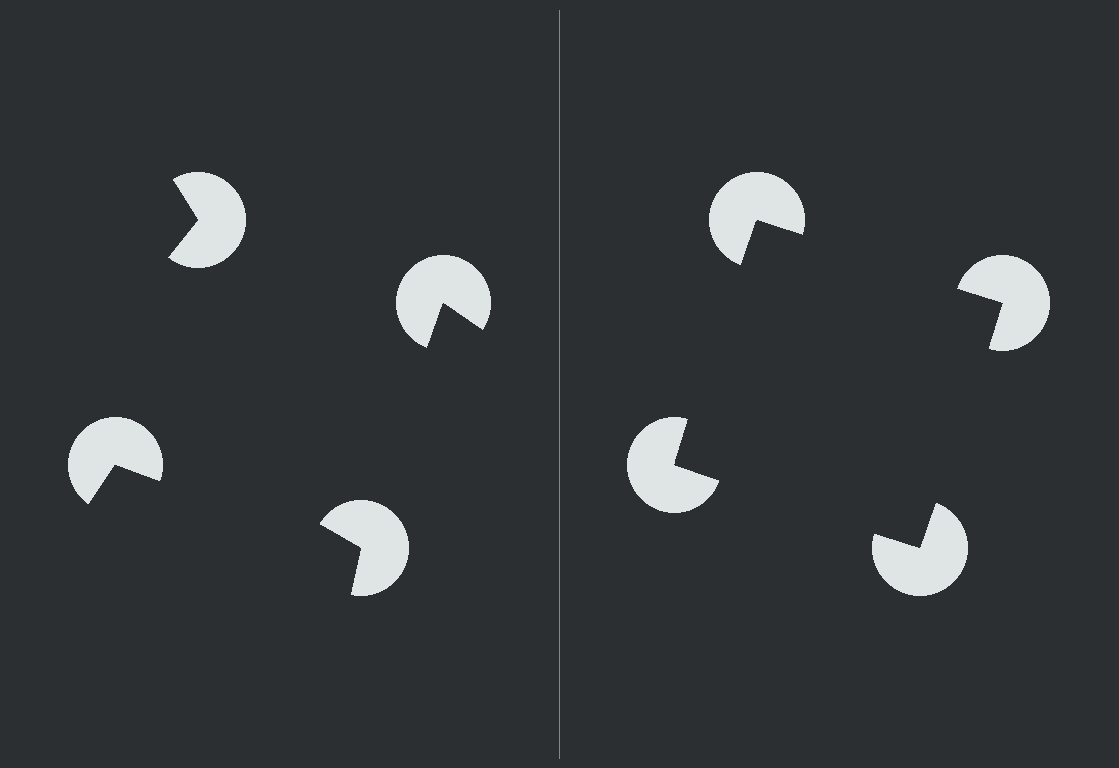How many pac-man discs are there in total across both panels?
8 — 4 on each side.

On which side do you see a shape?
An illusory square appears on the right side. On the left side the wedge cuts are rotated, so no coherent shape forms.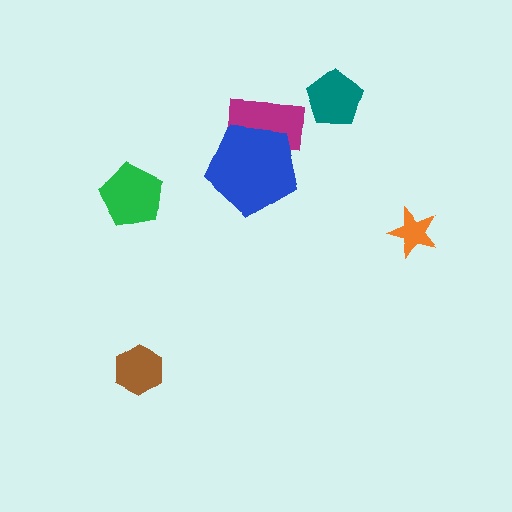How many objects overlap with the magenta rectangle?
1 object overlaps with the magenta rectangle.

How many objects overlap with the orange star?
0 objects overlap with the orange star.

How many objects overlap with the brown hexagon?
0 objects overlap with the brown hexagon.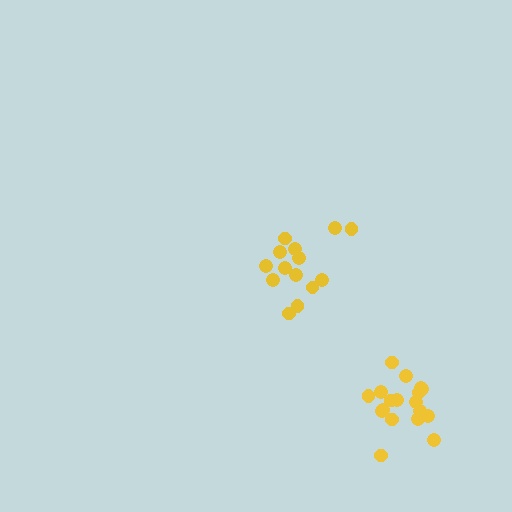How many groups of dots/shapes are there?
There are 2 groups.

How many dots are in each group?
Group 1: 18 dots, Group 2: 14 dots (32 total).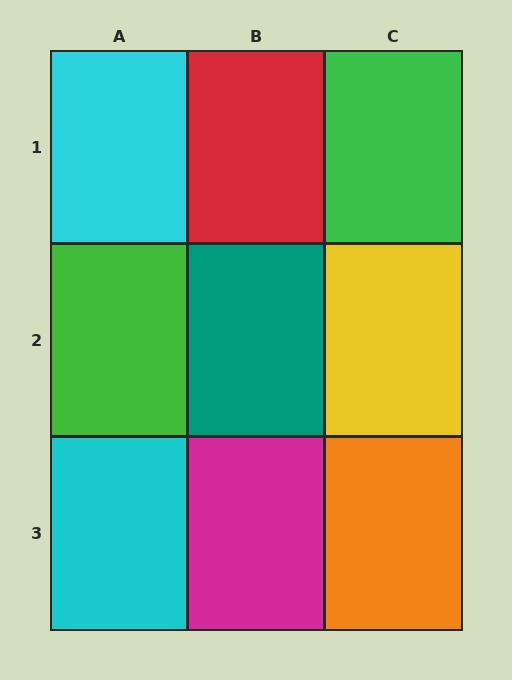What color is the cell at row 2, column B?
Teal.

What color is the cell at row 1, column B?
Red.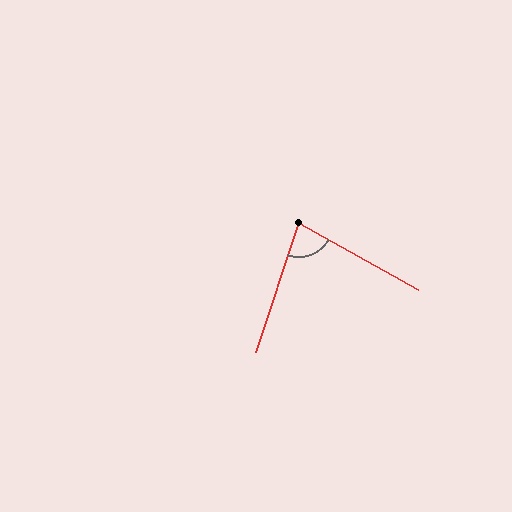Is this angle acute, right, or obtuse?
It is acute.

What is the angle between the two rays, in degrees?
Approximately 79 degrees.